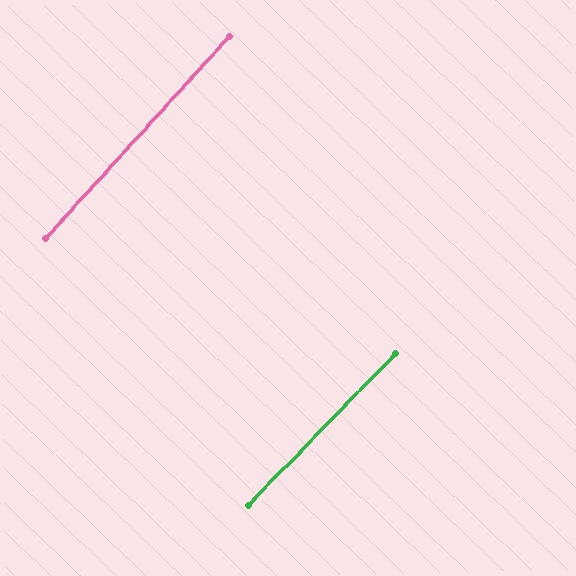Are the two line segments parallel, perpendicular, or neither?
Parallel — their directions differ by only 1.8°.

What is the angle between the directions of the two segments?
Approximately 2 degrees.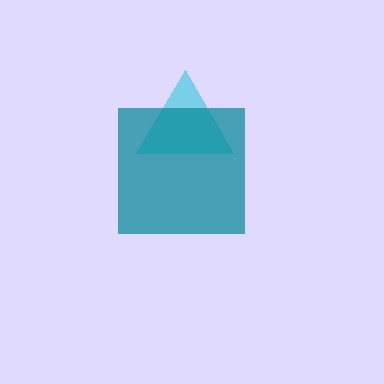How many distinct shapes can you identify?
There are 2 distinct shapes: a cyan triangle, a teal square.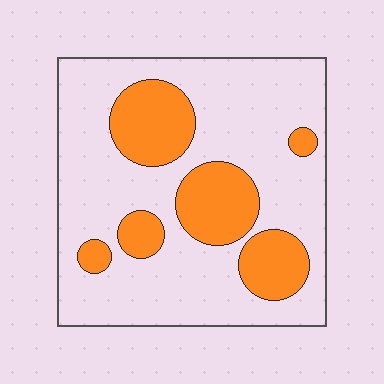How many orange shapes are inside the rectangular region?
6.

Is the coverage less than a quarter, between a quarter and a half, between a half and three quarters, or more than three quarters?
Between a quarter and a half.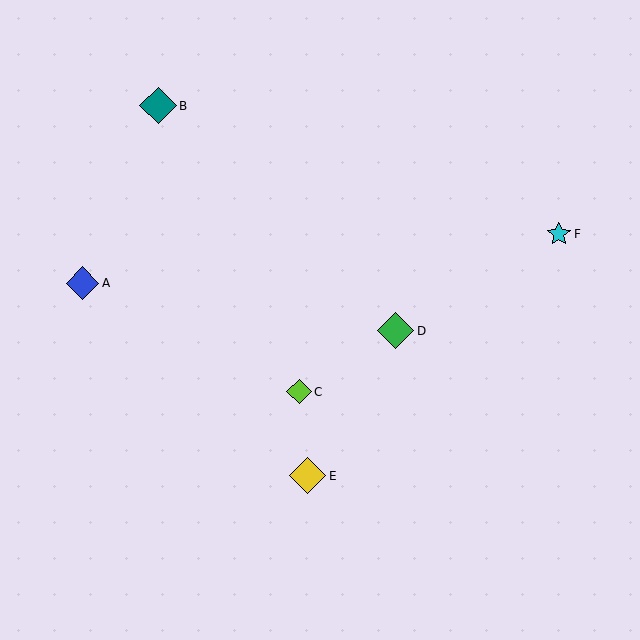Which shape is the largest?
The green diamond (labeled D) is the largest.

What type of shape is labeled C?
Shape C is a lime diamond.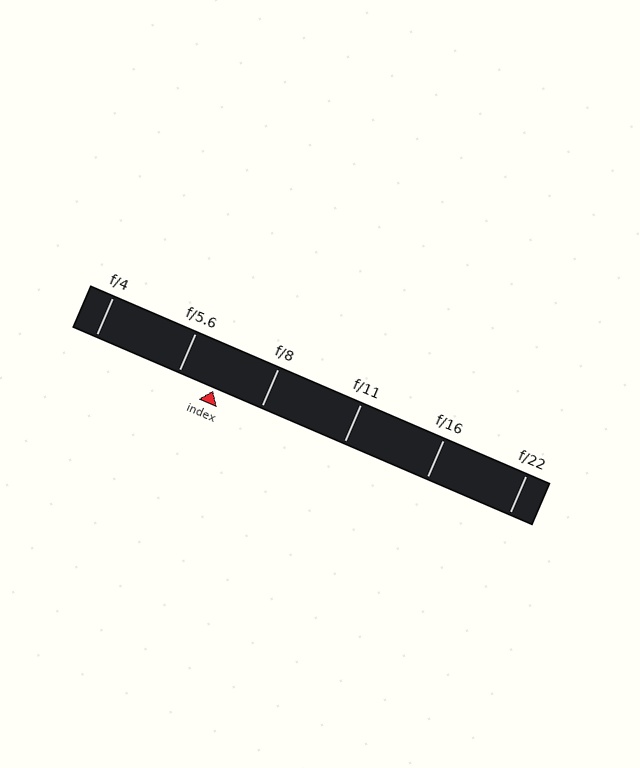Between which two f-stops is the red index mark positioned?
The index mark is between f/5.6 and f/8.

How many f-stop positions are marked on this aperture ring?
There are 6 f-stop positions marked.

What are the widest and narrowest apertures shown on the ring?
The widest aperture shown is f/4 and the narrowest is f/22.